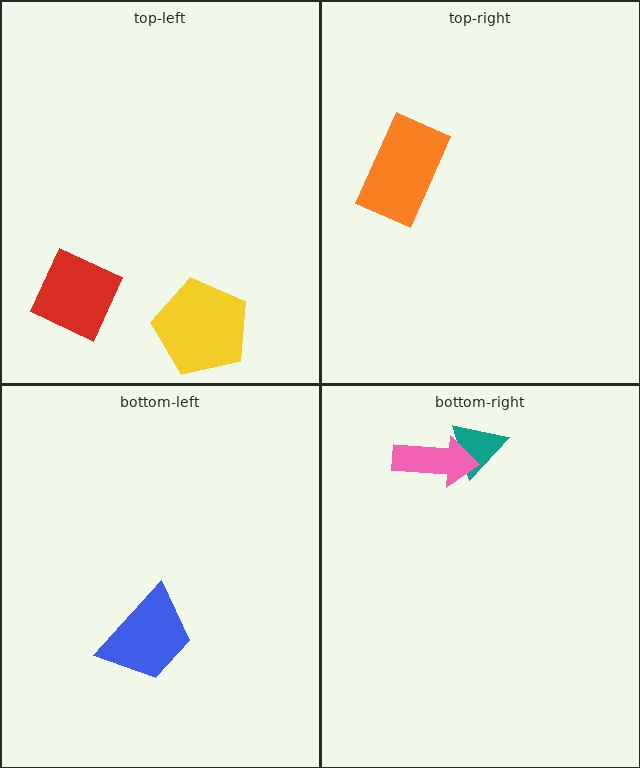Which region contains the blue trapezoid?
The bottom-left region.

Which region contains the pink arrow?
The bottom-right region.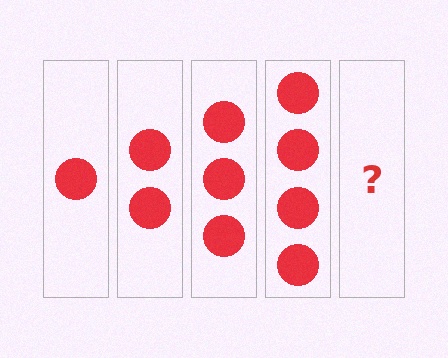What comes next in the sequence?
The next element should be 5 circles.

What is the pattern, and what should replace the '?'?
The pattern is that each step adds one more circle. The '?' should be 5 circles.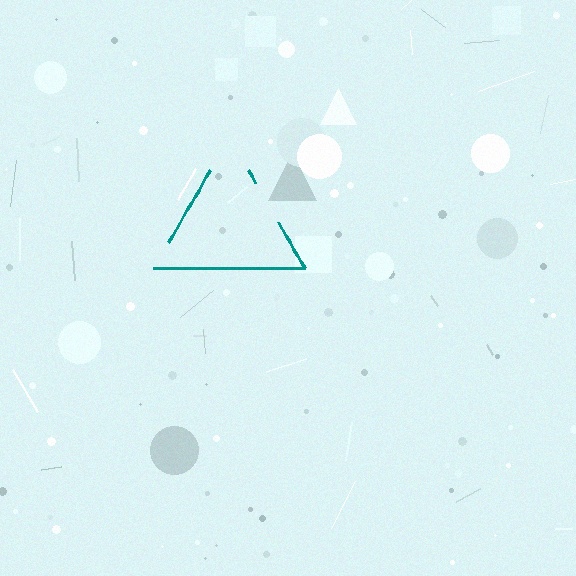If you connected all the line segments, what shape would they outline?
They would outline a triangle.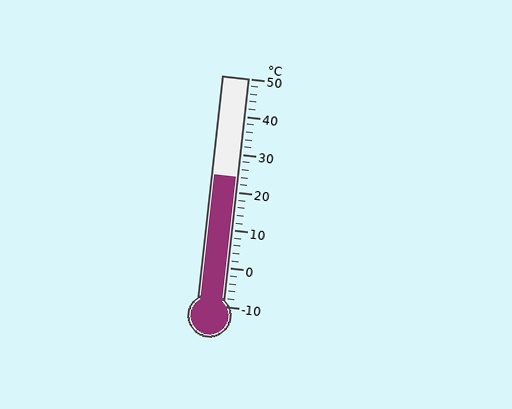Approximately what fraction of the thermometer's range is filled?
The thermometer is filled to approximately 55% of its range.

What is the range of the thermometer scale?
The thermometer scale ranges from -10°C to 50°C.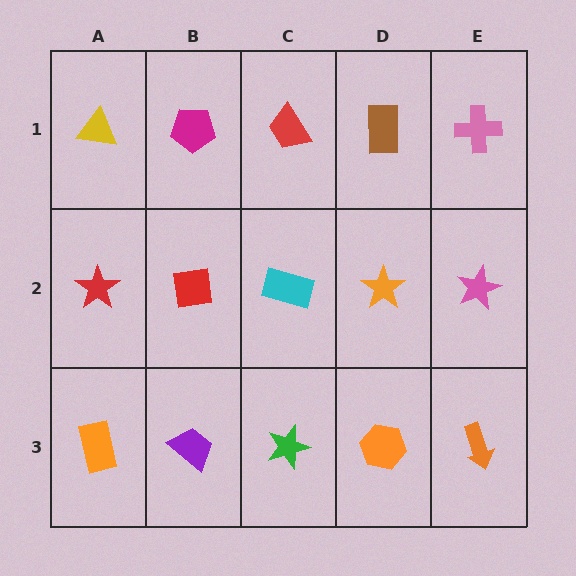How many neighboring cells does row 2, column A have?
3.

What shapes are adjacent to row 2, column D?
A brown rectangle (row 1, column D), an orange hexagon (row 3, column D), a cyan rectangle (row 2, column C), a pink star (row 2, column E).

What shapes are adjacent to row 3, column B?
A red square (row 2, column B), an orange rectangle (row 3, column A), a green star (row 3, column C).